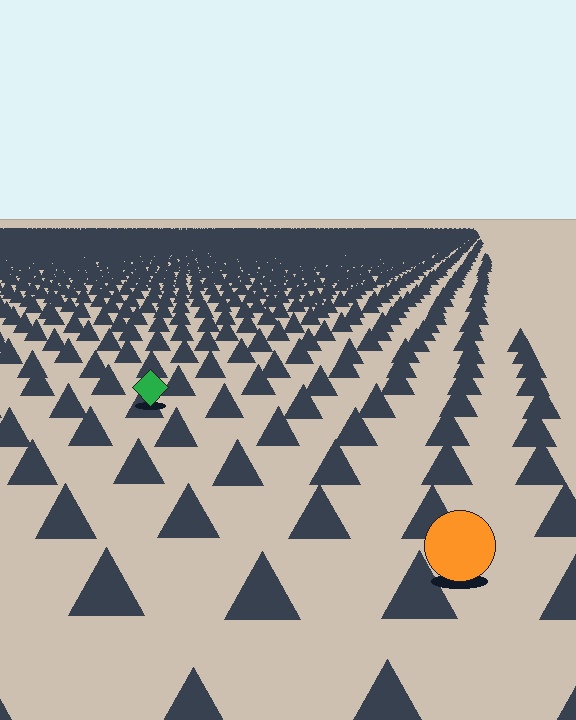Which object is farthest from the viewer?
The green diamond is farthest from the viewer. It appears smaller and the ground texture around it is denser.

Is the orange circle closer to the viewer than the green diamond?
Yes. The orange circle is closer — you can tell from the texture gradient: the ground texture is coarser near it.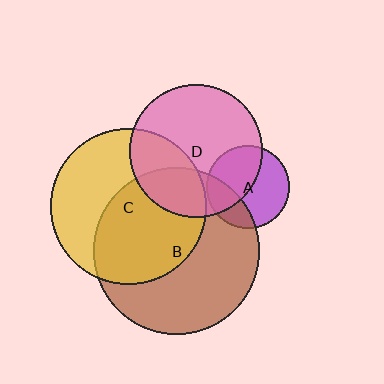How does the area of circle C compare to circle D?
Approximately 1.4 times.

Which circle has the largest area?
Circle B (brown).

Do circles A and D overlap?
Yes.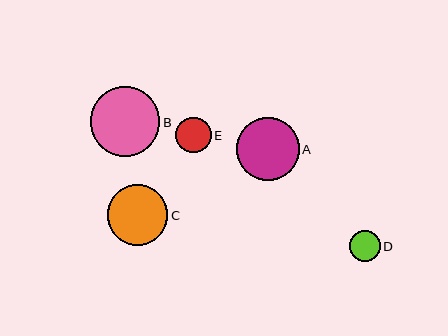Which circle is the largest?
Circle B is the largest with a size of approximately 69 pixels.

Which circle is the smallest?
Circle D is the smallest with a size of approximately 31 pixels.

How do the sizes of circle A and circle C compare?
Circle A and circle C are approximately the same size.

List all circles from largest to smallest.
From largest to smallest: B, A, C, E, D.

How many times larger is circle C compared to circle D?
Circle C is approximately 1.9 times the size of circle D.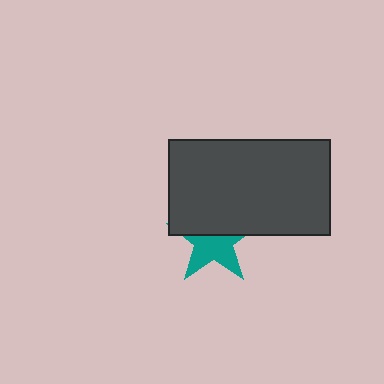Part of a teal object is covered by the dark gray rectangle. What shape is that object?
It is a star.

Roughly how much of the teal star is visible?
About half of it is visible (roughly 53%).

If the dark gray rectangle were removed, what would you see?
You would see the complete teal star.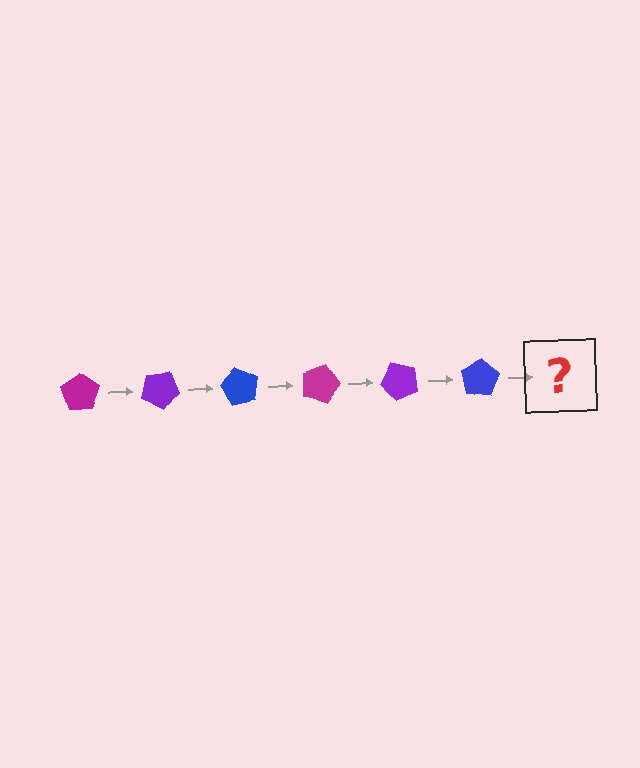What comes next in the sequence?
The next element should be a magenta pentagon, rotated 180 degrees from the start.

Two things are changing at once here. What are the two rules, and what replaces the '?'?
The two rules are that it rotates 30 degrees each step and the color cycles through magenta, purple, and blue. The '?' should be a magenta pentagon, rotated 180 degrees from the start.